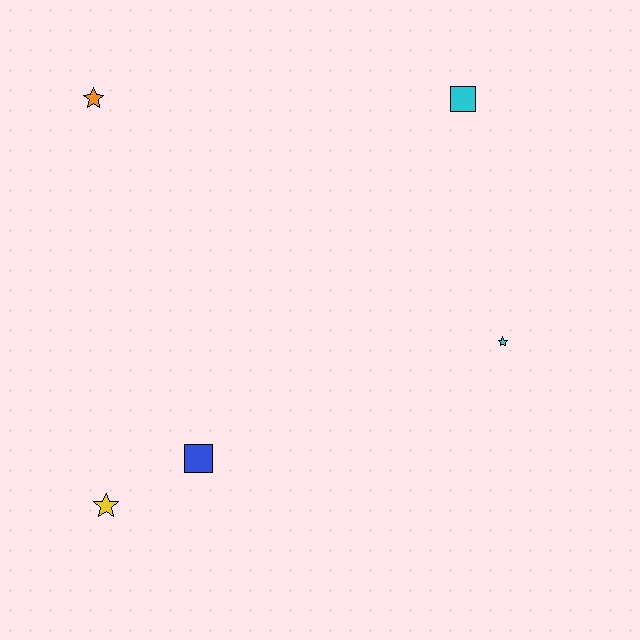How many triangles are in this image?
There are no triangles.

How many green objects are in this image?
There are no green objects.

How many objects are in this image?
There are 5 objects.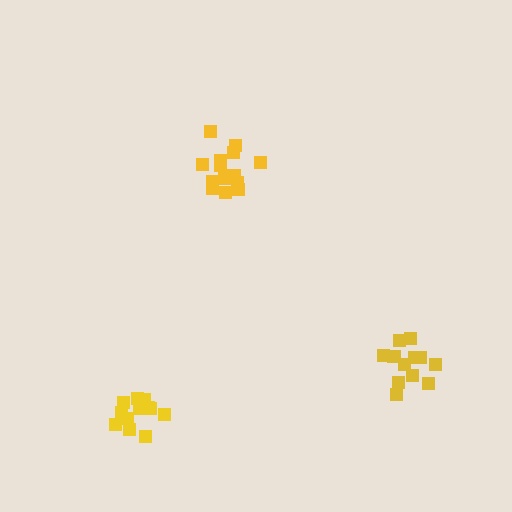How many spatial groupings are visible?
There are 3 spatial groupings.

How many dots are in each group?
Group 1: 12 dots, Group 2: 15 dots, Group 3: 12 dots (39 total).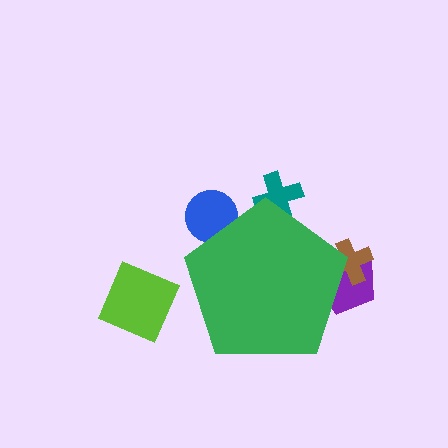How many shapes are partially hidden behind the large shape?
4 shapes are partially hidden.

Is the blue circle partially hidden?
Yes, the blue circle is partially hidden behind the green pentagon.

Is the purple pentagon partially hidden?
Yes, the purple pentagon is partially hidden behind the green pentagon.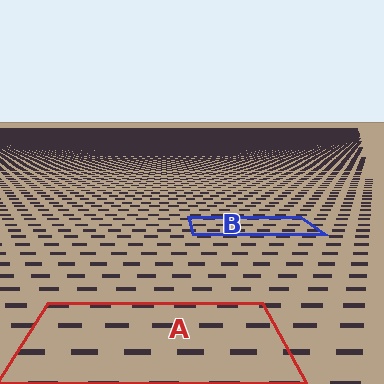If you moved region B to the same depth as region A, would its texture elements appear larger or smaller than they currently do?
They would appear larger. At a closer depth, the same texture elements are projected at a bigger on-screen size.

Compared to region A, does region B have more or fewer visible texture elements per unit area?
Region B has more texture elements per unit area — they are packed more densely because it is farther away.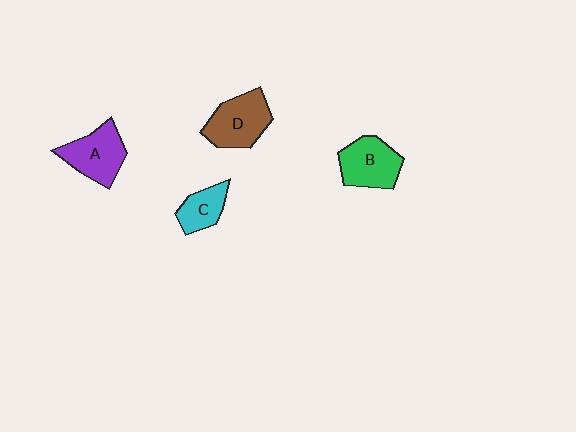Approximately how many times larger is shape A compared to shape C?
Approximately 1.6 times.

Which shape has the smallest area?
Shape C (cyan).